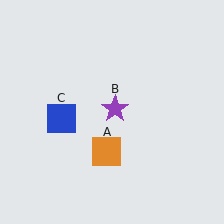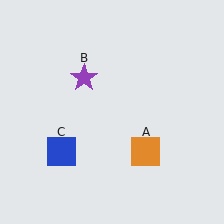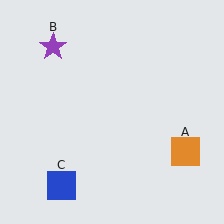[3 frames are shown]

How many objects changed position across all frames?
3 objects changed position: orange square (object A), purple star (object B), blue square (object C).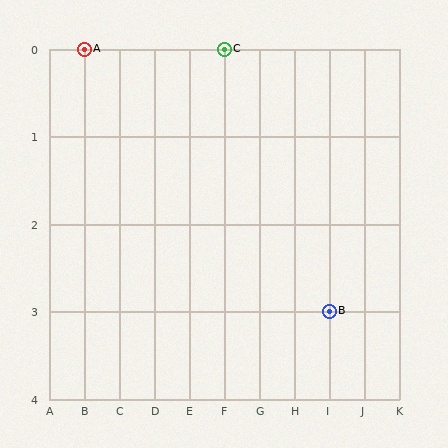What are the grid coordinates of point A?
Point A is at grid coordinates (B, 0).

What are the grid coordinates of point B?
Point B is at grid coordinates (I, 3).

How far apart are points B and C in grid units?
Points B and C are 3 columns and 3 rows apart (about 4.2 grid units diagonally).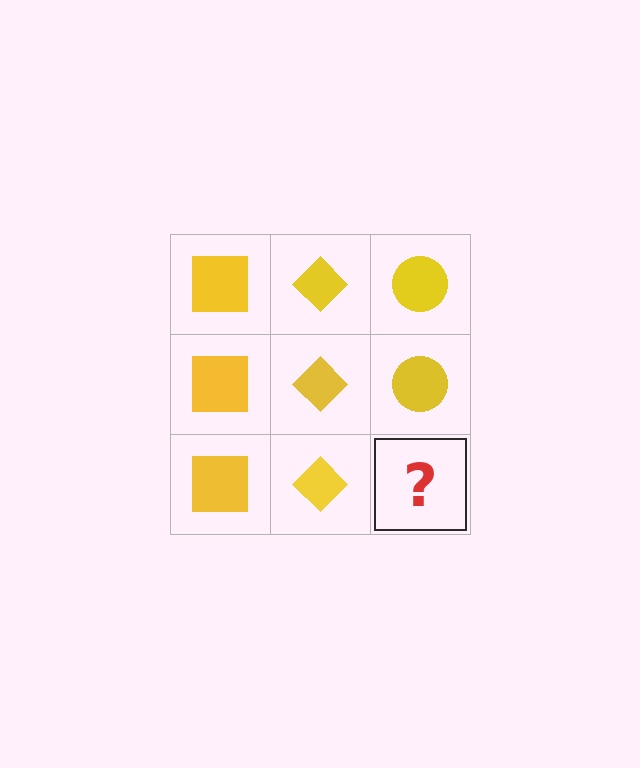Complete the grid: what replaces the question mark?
The question mark should be replaced with a yellow circle.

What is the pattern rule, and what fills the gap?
The rule is that each column has a consistent shape. The gap should be filled with a yellow circle.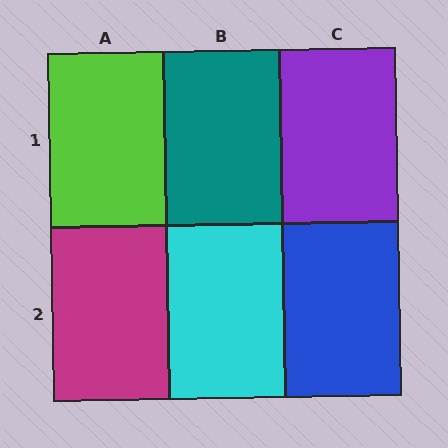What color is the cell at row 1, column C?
Purple.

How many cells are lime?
1 cell is lime.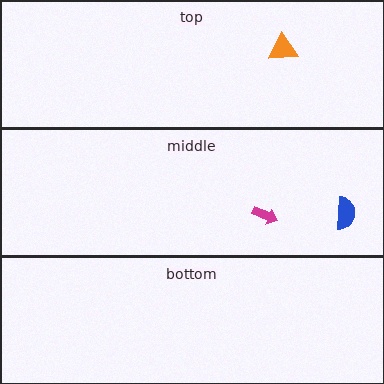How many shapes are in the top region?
1.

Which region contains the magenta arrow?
The middle region.